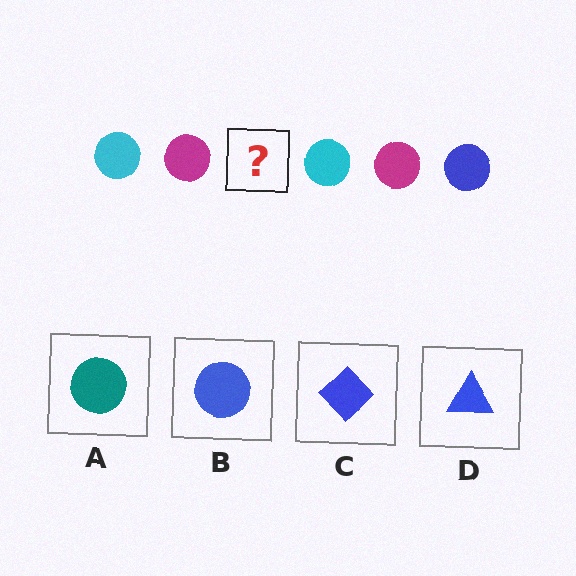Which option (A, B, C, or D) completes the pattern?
B.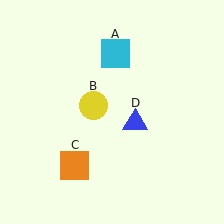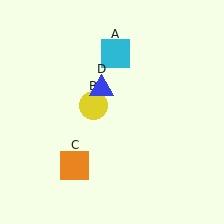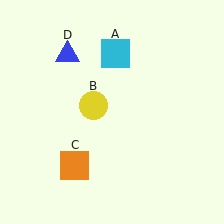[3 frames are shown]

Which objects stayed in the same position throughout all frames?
Cyan square (object A) and yellow circle (object B) and orange square (object C) remained stationary.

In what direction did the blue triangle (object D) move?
The blue triangle (object D) moved up and to the left.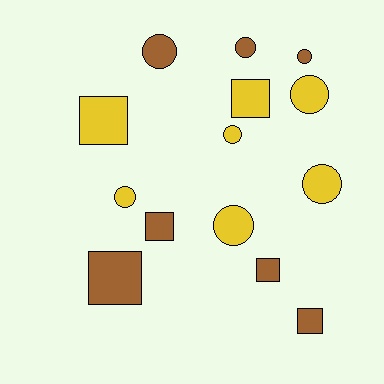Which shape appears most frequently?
Circle, with 8 objects.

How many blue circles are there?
There are no blue circles.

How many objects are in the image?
There are 14 objects.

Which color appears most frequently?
Yellow, with 7 objects.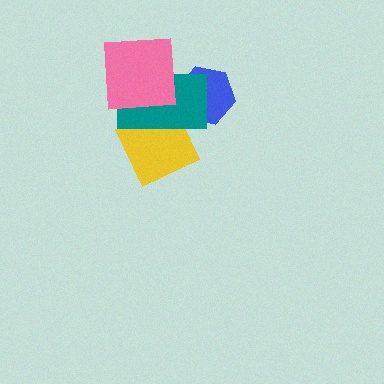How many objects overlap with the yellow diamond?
1 object overlaps with the yellow diamond.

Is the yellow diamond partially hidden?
Yes, it is partially covered by another shape.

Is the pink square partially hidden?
No, no other shape covers it.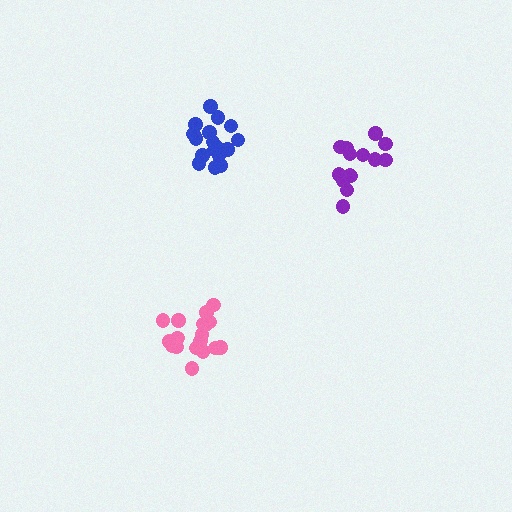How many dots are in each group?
Group 1: 17 dots, Group 2: 20 dots, Group 3: 14 dots (51 total).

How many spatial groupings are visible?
There are 3 spatial groupings.